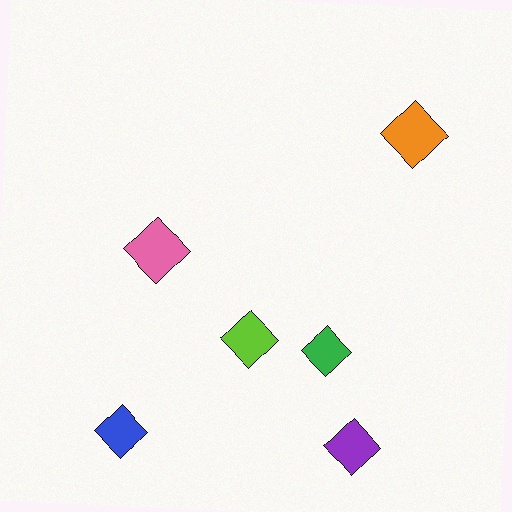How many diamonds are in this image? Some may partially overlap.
There are 6 diamonds.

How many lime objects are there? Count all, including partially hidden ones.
There is 1 lime object.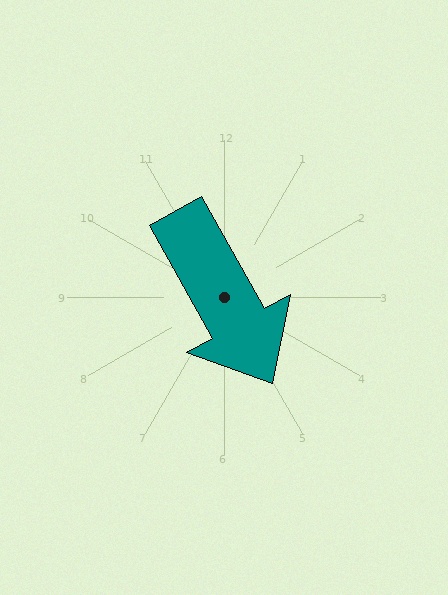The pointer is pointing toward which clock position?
Roughly 5 o'clock.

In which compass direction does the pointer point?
Southeast.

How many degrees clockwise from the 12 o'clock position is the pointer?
Approximately 150 degrees.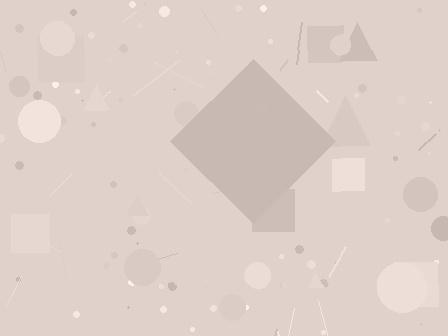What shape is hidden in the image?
A diamond is hidden in the image.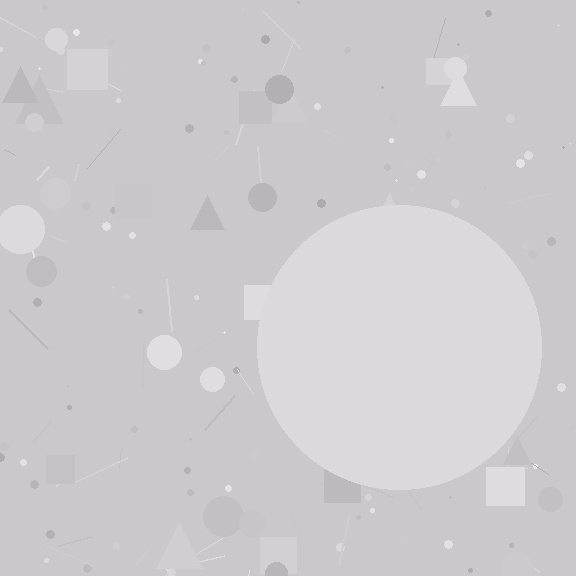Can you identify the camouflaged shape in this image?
The camouflaged shape is a circle.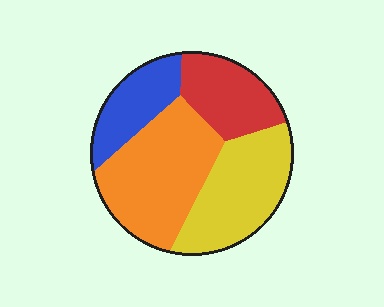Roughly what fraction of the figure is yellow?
Yellow takes up between a quarter and a half of the figure.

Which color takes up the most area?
Orange, at roughly 35%.